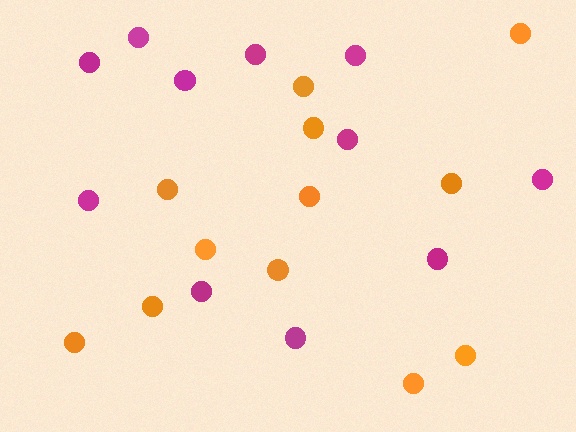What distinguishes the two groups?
There are 2 groups: one group of magenta circles (11) and one group of orange circles (12).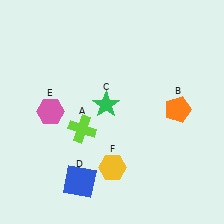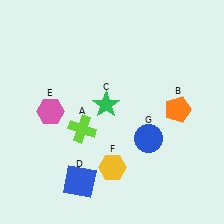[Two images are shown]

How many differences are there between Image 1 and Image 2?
There is 1 difference between the two images.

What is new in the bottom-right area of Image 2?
A blue circle (G) was added in the bottom-right area of Image 2.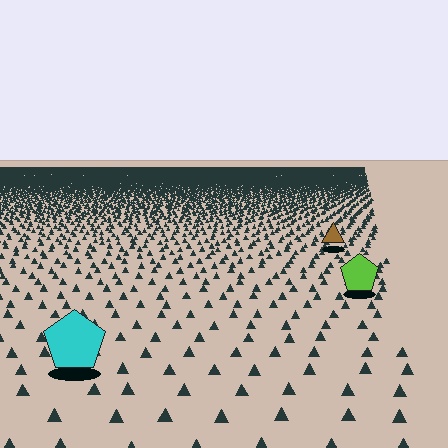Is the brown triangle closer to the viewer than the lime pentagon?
No. The lime pentagon is closer — you can tell from the texture gradient: the ground texture is coarser near it.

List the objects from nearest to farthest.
From nearest to farthest: the cyan pentagon, the lime pentagon, the brown triangle.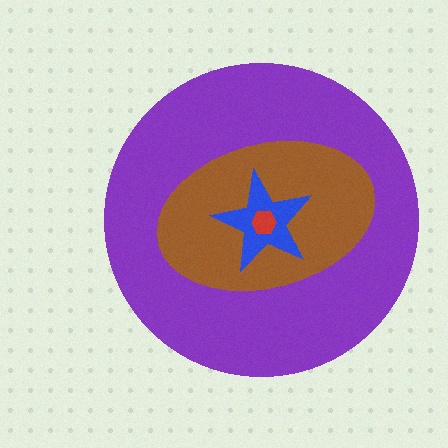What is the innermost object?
The red hexagon.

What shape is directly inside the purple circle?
The brown ellipse.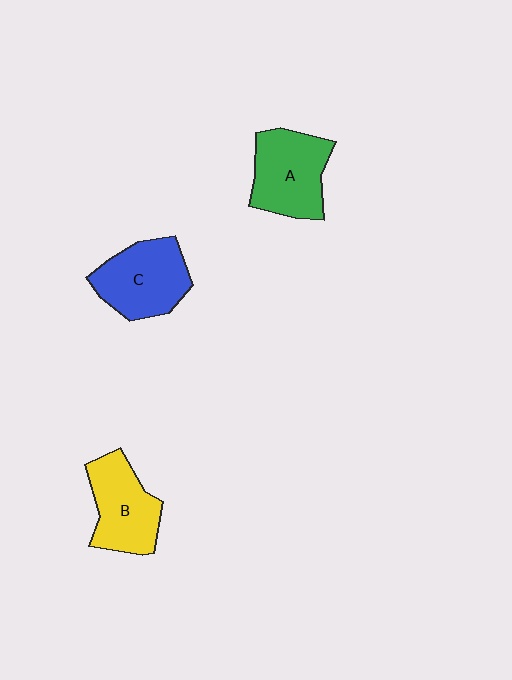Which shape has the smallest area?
Shape B (yellow).